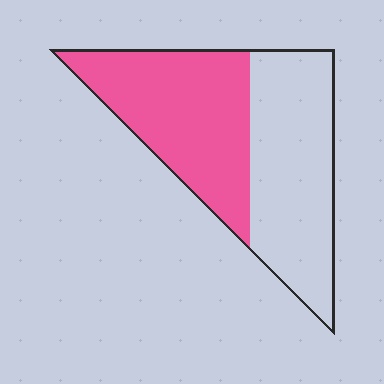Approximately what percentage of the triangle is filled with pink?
Approximately 50%.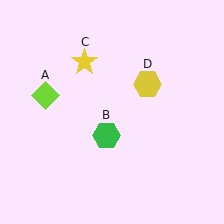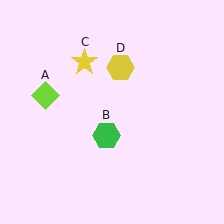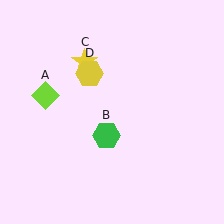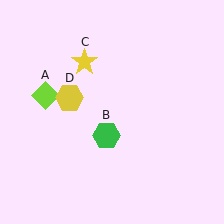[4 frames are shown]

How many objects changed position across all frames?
1 object changed position: yellow hexagon (object D).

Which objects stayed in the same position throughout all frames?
Lime diamond (object A) and green hexagon (object B) and yellow star (object C) remained stationary.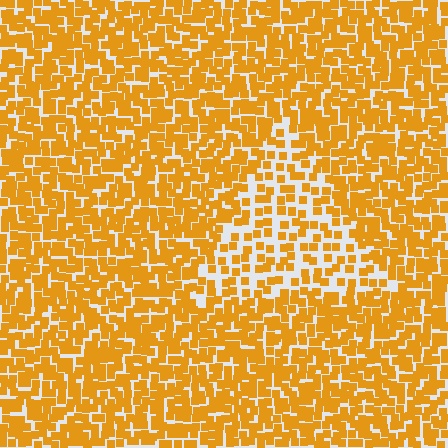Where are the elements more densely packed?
The elements are more densely packed outside the triangle boundary.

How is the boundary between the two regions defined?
The boundary is defined by a change in element density (approximately 1.9x ratio). All elements are the same color, size, and shape.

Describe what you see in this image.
The image contains small orange elements arranged at two different densities. A triangle-shaped region is visible where the elements are less densely packed than the surrounding area.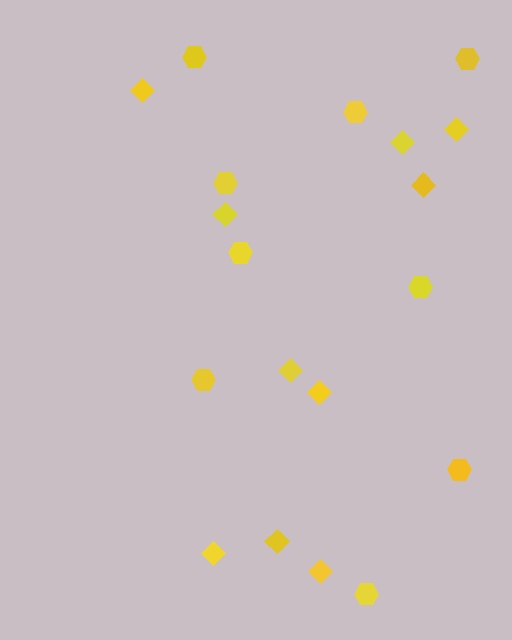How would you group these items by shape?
There are 2 groups: one group of diamonds (10) and one group of hexagons (9).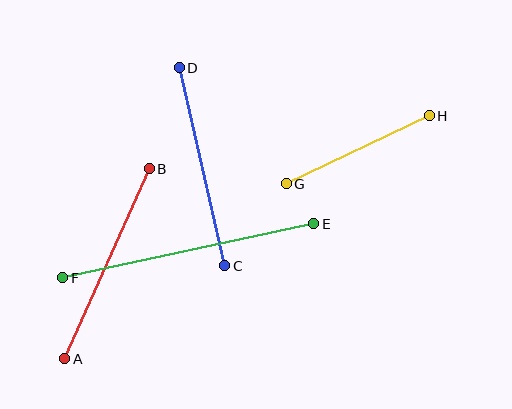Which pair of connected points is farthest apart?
Points E and F are farthest apart.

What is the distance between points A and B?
The distance is approximately 208 pixels.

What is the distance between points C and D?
The distance is approximately 203 pixels.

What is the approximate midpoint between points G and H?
The midpoint is at approximately (358, 150) pixels.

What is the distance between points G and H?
The distance is approximately 158 pixels.